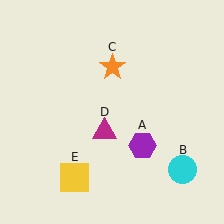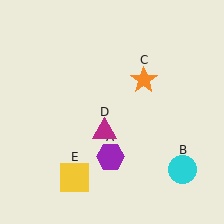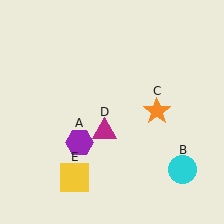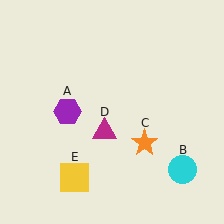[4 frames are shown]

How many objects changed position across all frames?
2 objects changed position: purple hexagon (object A), orange star (object C).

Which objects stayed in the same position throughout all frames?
Cyan circle (object B) and magenta triangle (object D) and yellow square (object E) remained stationary.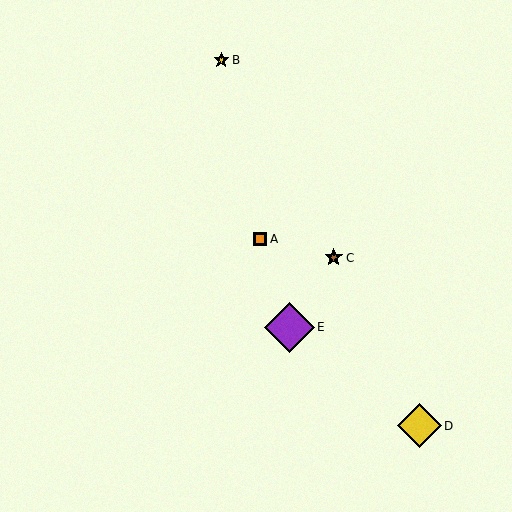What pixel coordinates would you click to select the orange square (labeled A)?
Click at (260, 239) to select the orange square A.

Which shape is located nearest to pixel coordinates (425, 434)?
The yellow diamond (labeled D) at (419, 426) is nearest to that location.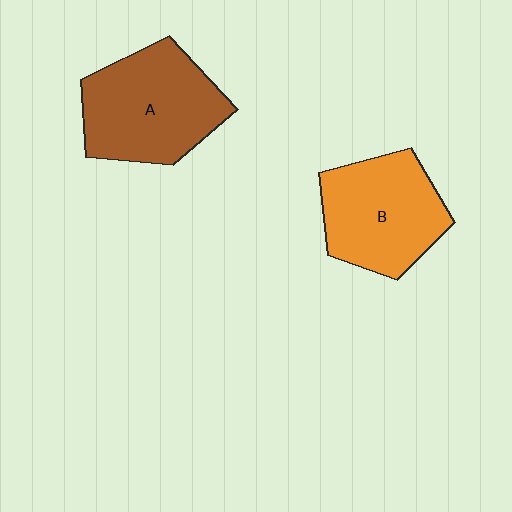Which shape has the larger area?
Shape A (brown).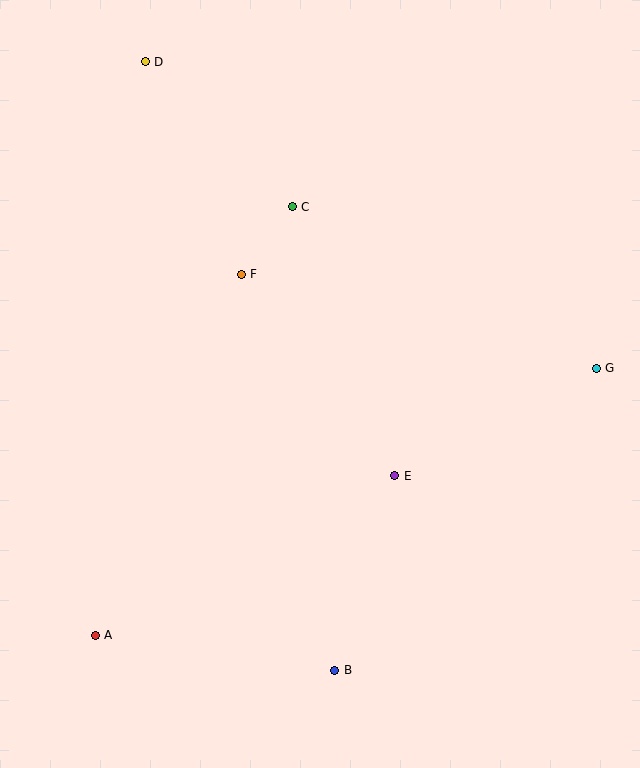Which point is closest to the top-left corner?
Point D is closest to the top-left corner.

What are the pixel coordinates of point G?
Point G is at (596, 368).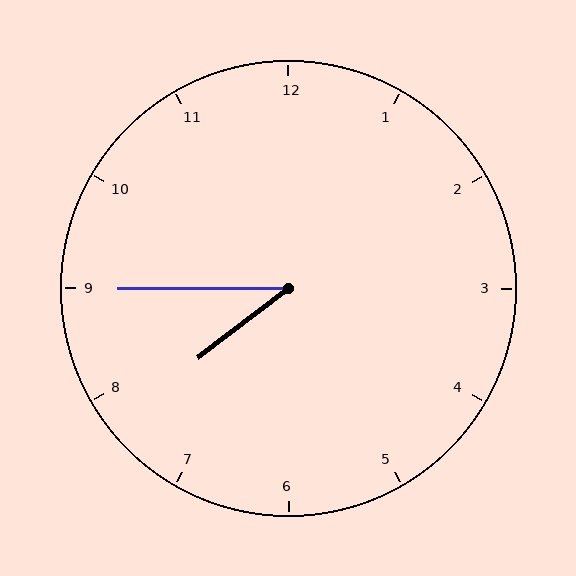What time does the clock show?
7:45.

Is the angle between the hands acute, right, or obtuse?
It is acute.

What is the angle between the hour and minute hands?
Approximately 38 degrees.